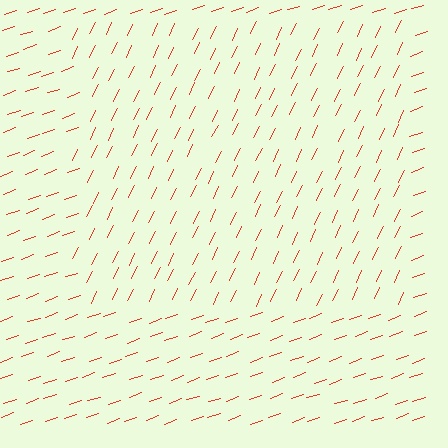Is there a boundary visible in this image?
Yes, there is a texture boundary formed by a change in line orientation.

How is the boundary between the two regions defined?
The boundary is defined purely by a change in line orientation (approximately 45 degrees difference). All lines are the same color and thickness.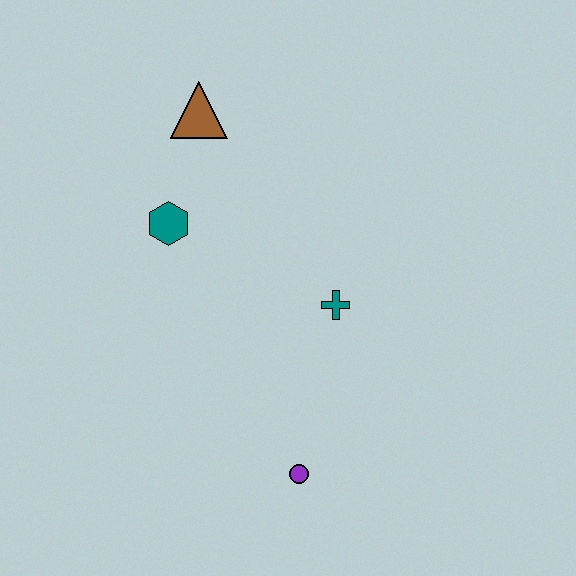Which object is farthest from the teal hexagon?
The purple circle is farthest from the teal hexagon.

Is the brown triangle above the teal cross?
Yes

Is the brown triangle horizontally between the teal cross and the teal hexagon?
Yes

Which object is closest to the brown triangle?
The teal hexagon is closest to the brown triangle.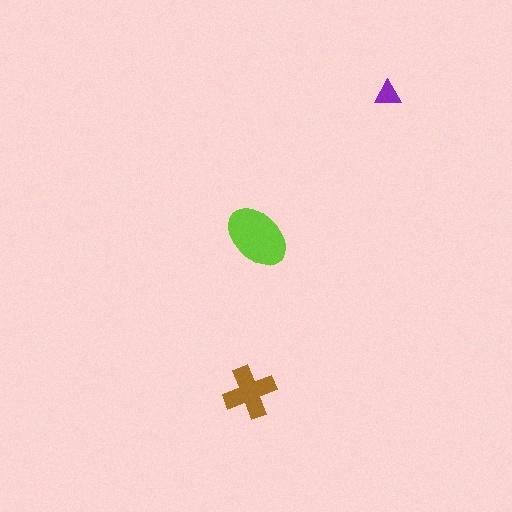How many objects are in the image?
There are 3 objects in the image.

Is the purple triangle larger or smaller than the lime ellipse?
Smaller.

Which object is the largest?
The lime ellipse.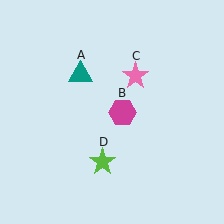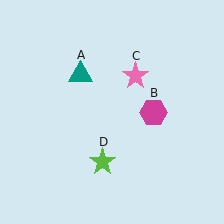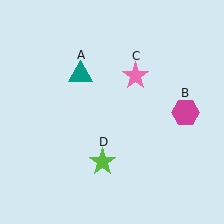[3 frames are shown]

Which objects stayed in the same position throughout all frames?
Teal triangle (object A) and pink star (object C) and lime star (object D) remained stationary.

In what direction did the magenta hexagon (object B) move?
The magenta hexagon (object B) moved right.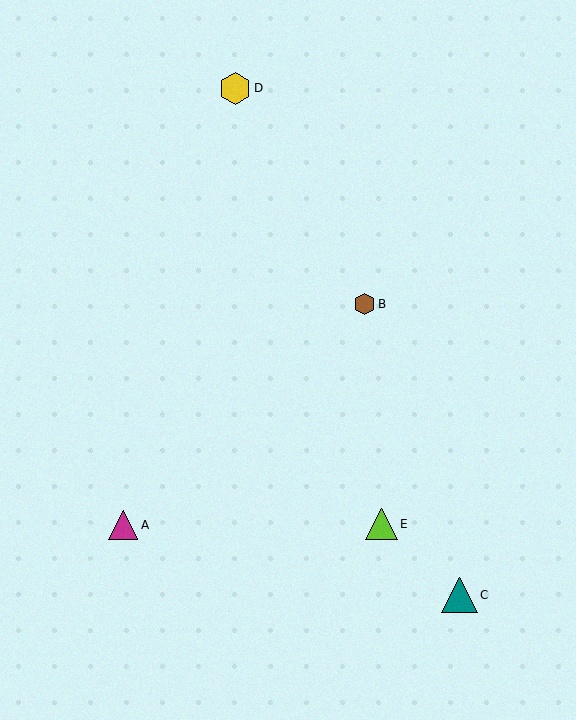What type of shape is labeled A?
Shape A is a magenta triangle.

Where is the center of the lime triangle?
The center of the lime triangle is at (382, 524).